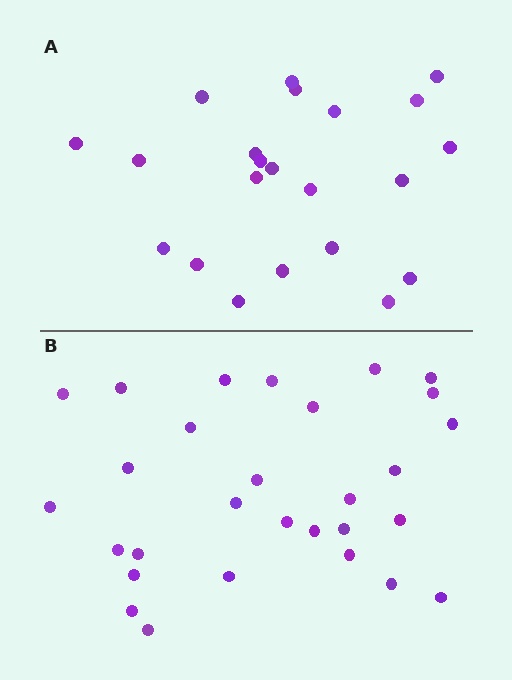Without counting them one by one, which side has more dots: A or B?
Region B (the bottom region) has more dots.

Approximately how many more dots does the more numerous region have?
Region B has roughly 8 or so more dots than region A.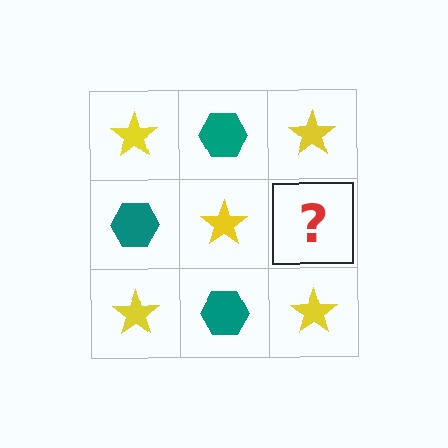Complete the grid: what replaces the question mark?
The question mark should be replaced with a teal hexagon.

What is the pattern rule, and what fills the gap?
The rule is that it alternates yellow star and teal hexagon in a checkerboard pattern. The gap should be filled with a teal hexagon.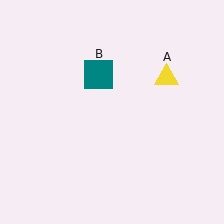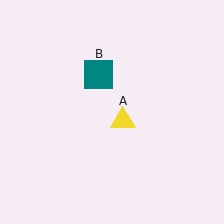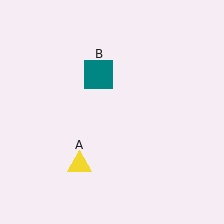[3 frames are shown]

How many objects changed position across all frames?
1 object changed position: yellow triangle (object A).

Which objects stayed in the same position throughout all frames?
Teal square (object B) remained stationary.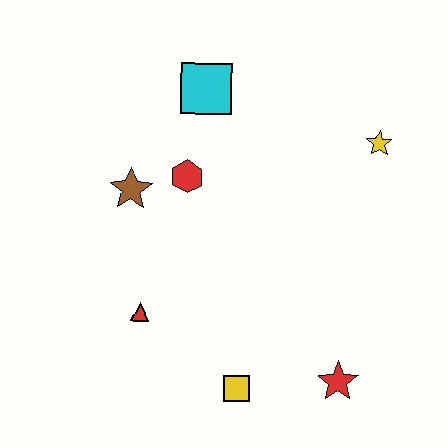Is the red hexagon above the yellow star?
No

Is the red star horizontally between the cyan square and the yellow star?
Yes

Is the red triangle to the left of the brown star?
No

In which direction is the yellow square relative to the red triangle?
The yellow square is to the right of the red triangle.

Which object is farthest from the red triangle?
The yellow star is farthest from the red triangle.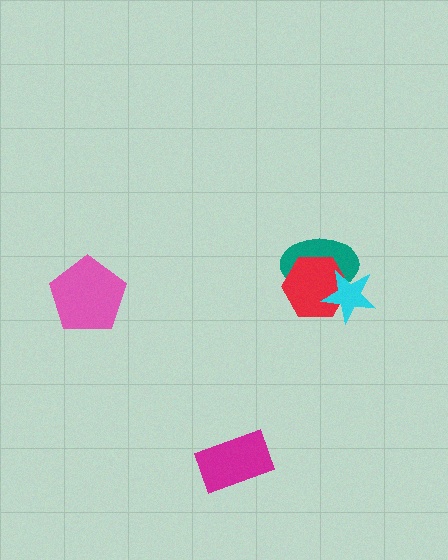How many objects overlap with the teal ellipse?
2 objects overlap with the teal ellipse.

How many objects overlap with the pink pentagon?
0 objects overlap with the pink pentagon.